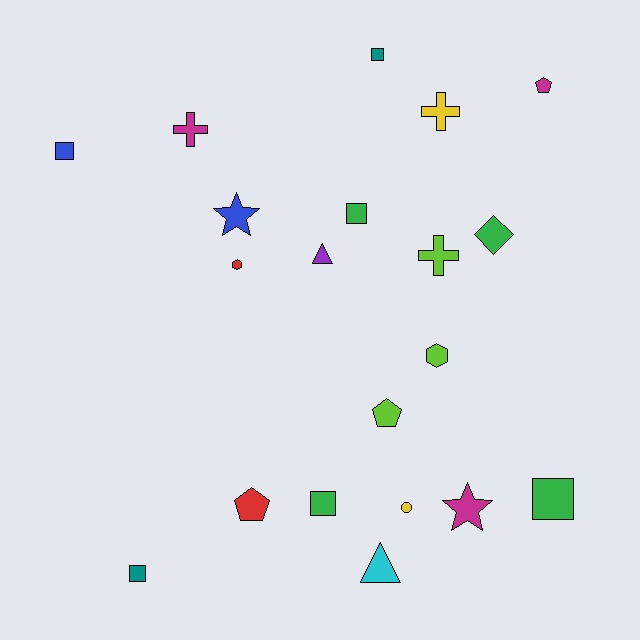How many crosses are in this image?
There are 3 crosses.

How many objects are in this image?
There are 20 objects.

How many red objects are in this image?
There are 2 red objects.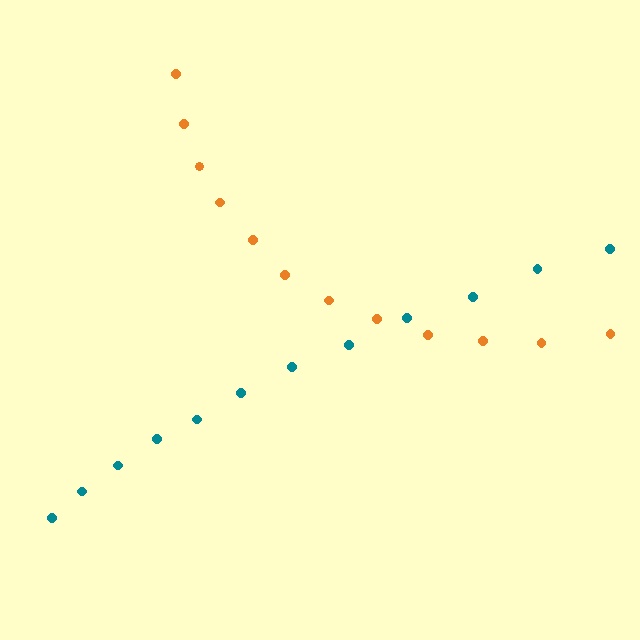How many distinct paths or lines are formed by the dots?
There are 2 distinct paths.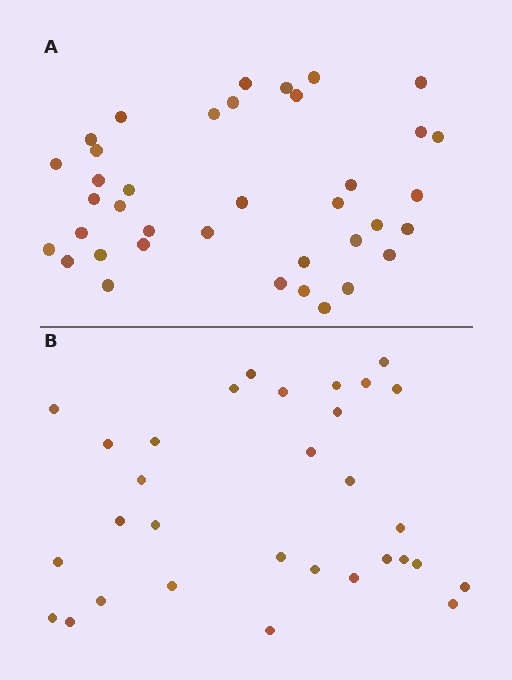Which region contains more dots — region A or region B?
Region A (the top region) has more dots.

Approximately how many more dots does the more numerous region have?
Region A has roughly 8 or so more dots than region B.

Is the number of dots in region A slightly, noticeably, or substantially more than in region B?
Region A has only slightly more — the two regions are fairly close. The ratio is roughly 1.2 to 1.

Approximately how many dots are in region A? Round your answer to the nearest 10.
About 40 dots. (The exact count is 38, which rounds to 40.)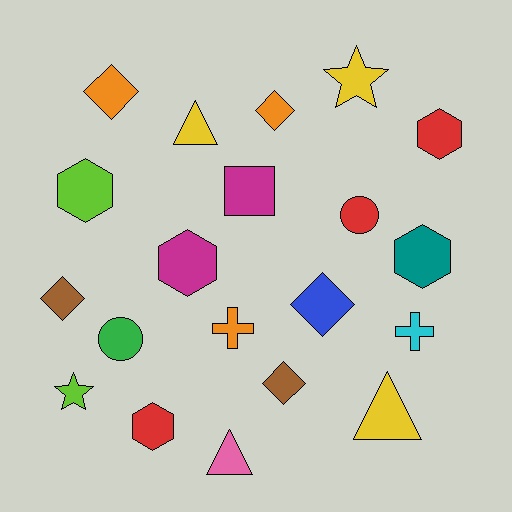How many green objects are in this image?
There is 1 green object.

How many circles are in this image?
There are 2 circles.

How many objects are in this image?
There are 20 objects.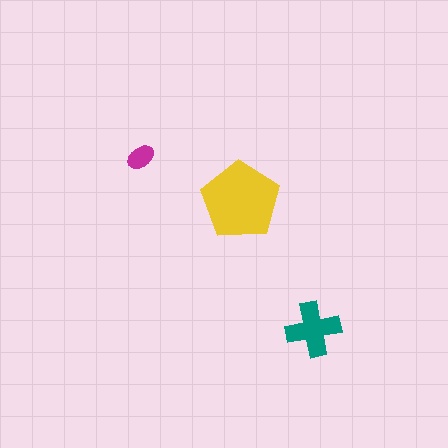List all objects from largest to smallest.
The yellow pentagon, the teal cross, the magenta ellipse.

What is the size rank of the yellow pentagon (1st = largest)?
1st.